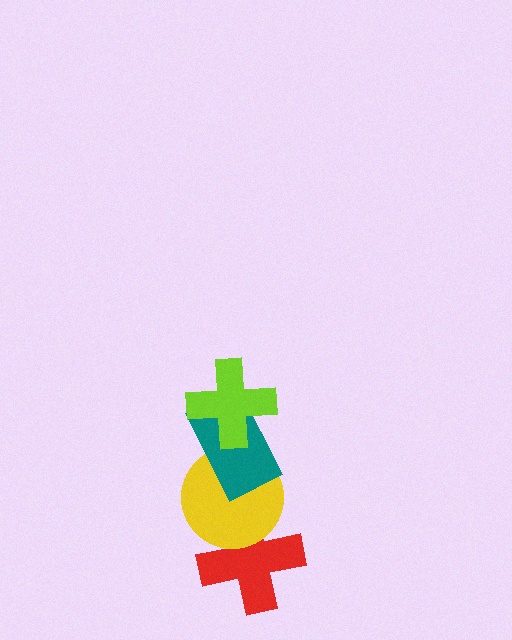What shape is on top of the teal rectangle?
The lime cross is on top of the teal rectangle.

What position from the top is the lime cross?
The lime cross is 1st from the top.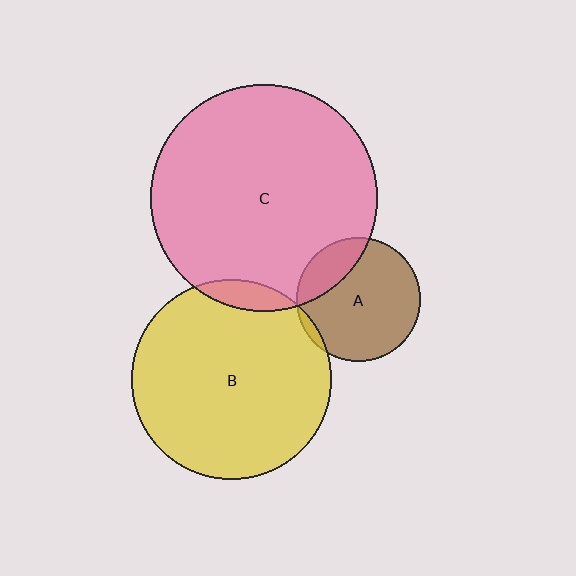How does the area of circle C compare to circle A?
Approximately 3.3 times.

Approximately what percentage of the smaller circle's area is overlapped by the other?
Approximately 5%.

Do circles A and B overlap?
Yes.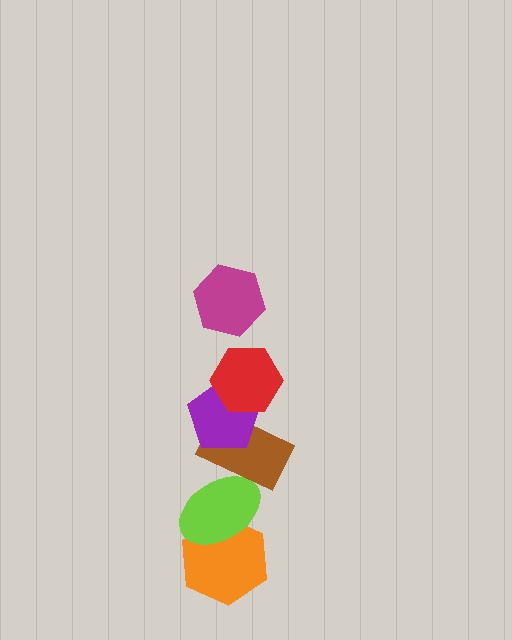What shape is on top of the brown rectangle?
The purple pentagon is on top of the brown rectangle.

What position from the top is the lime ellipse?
The lime ellipse is 5th from the top.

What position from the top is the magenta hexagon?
The magenta hexagon is 1st from the top.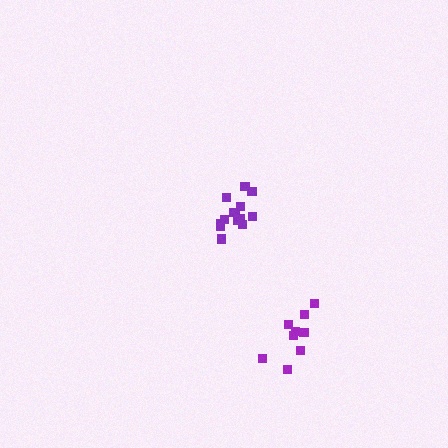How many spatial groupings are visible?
There are 2 spatial groupings.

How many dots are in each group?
Group 1: 14 dots, Group 2: 9 dots (23 total).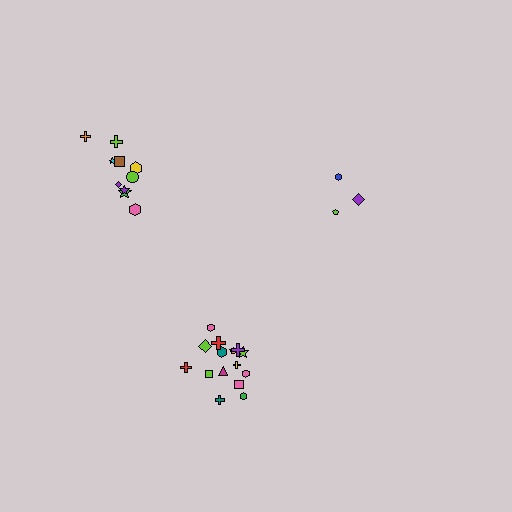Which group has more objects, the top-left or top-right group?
The top-left group.